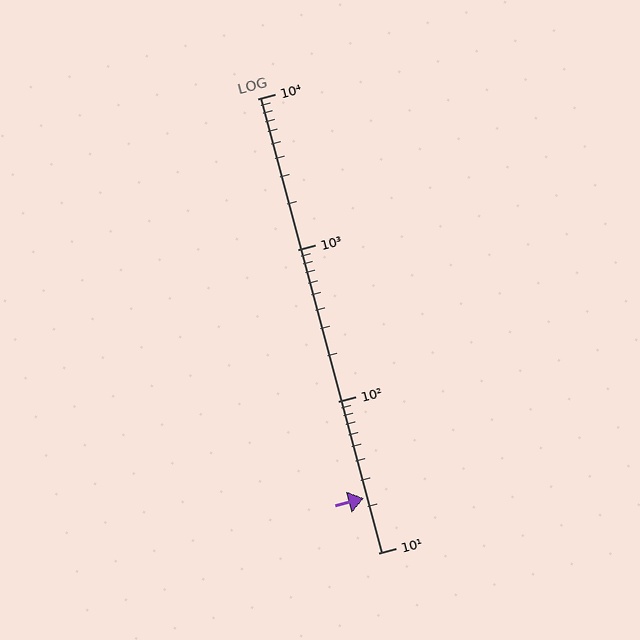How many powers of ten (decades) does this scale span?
The scale spans 3 decades, from 10 to 10000.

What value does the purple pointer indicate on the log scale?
The pointer indicates approximately 23.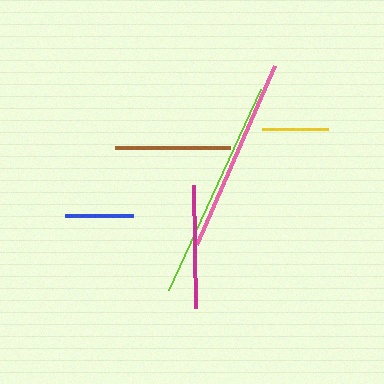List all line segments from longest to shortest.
From longest to shortest: lime, pink, magenta, brown, blue, yellow.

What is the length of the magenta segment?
The magenta segment is approximately 123 pixels long.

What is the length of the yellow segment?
The yellow segment is approximately 66 pixels long.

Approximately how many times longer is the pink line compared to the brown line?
The pink line is approximately 1.7 times the length of the brown line.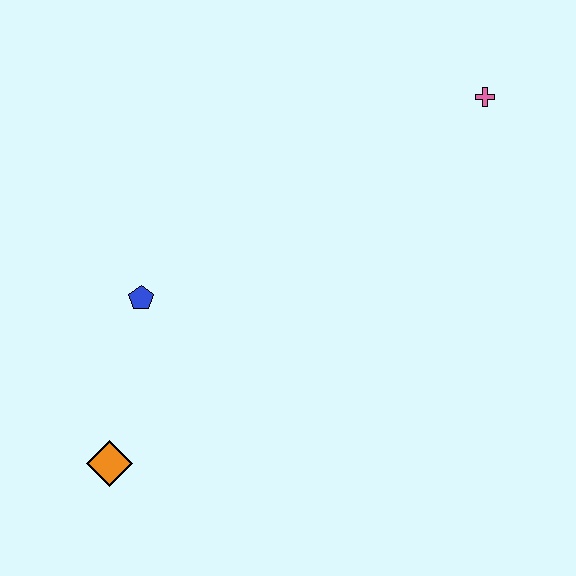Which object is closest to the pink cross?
The blue pentagon is closest to the pink cross.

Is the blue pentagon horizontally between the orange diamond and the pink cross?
Yes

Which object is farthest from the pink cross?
The orange diamond is farthest from the pink cross.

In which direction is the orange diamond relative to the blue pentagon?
The orange diamond is below the blue pentagon.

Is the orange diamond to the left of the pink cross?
Yes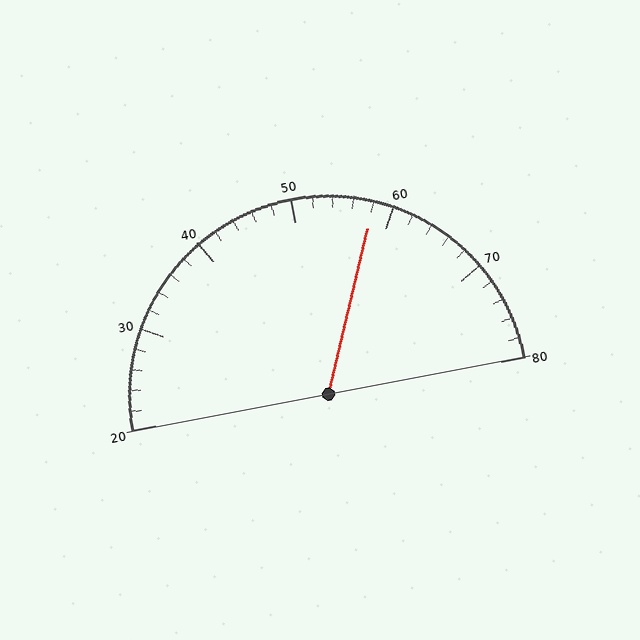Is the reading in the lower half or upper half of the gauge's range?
The reading is in the upper half of the range (20 to 80).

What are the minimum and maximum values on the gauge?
The gauge ranges from 20 to 80.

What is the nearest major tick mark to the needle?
The nearest major tick mark is 60.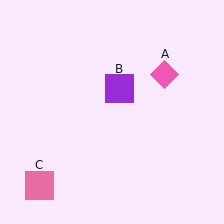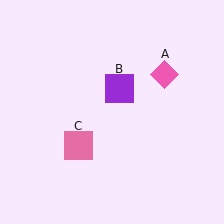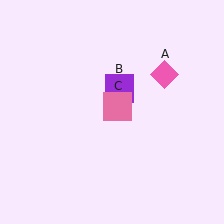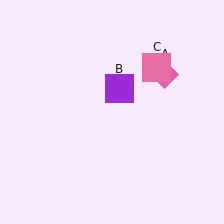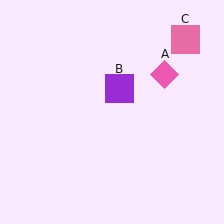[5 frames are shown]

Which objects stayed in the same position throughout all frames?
Pink diamond (object A) and purple square (object B) remained stationary.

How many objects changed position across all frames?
1 object changed position: pink square (object C).